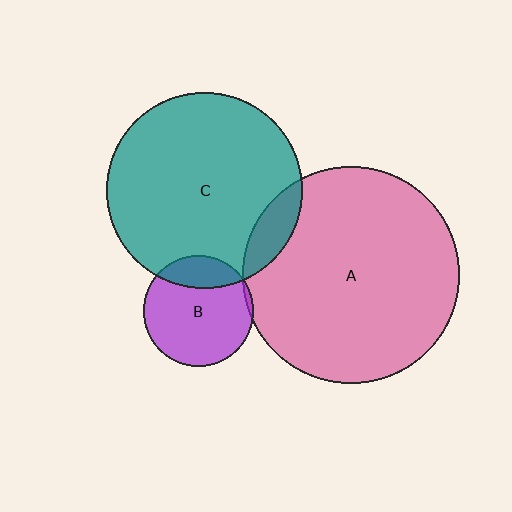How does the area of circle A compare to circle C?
Approximately 1.2 times.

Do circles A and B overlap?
Yes.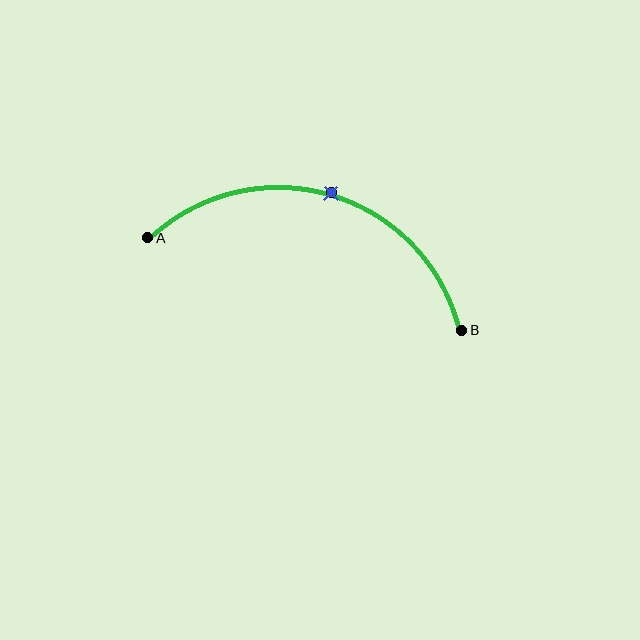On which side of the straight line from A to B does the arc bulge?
The arc bulges above the straight line connecting A and B.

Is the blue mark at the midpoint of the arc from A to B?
Yes. The blue mark lies on the arc at equal arc-length from both A and B — it is the arc midpoint.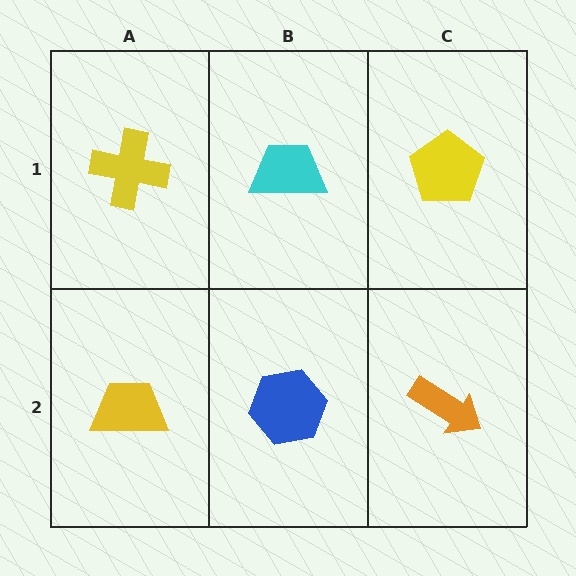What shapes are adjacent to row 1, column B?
A blue hexagon (row 2, column B), a yellow cross (row 1, column A), a yellow pentagon (row 1, column C).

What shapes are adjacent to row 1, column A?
A yellow trapezoid (row 2, column A), a cyan trapezoid (row 1, column B).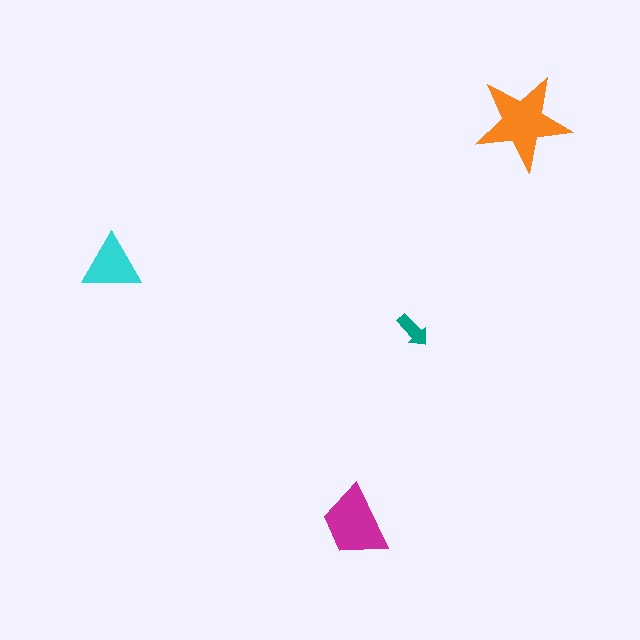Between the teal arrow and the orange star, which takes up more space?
The orange star.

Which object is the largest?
The orange star.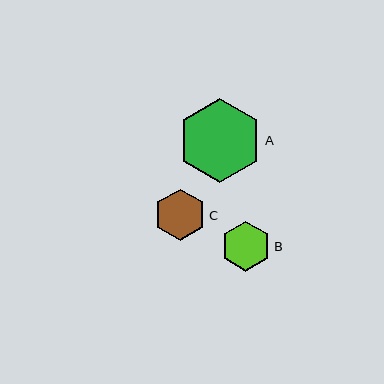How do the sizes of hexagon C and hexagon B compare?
Hexagon C and hexagon B are approximately the same size.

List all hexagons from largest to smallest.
From largest to smallest: A, C, B.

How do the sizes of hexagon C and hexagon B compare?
Hexagon C and hexagon B are approximately the same size.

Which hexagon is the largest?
Hexagon A is the largest with a size of approximately 84 pixels.